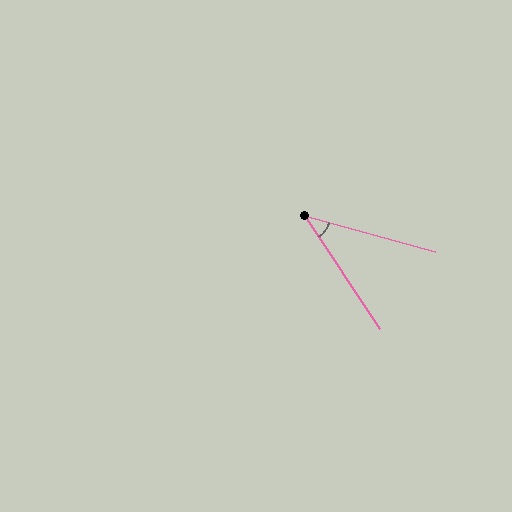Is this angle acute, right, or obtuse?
It is acute.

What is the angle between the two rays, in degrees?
Approximately 41 degrees.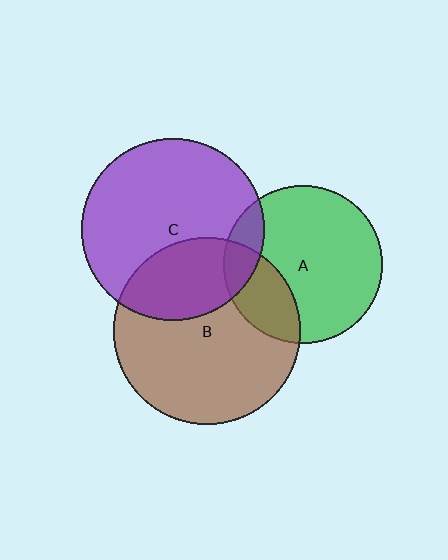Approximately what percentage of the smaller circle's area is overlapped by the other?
Approximately 25%.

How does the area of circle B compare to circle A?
Approximately 1.4 times.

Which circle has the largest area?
Circle B (brown).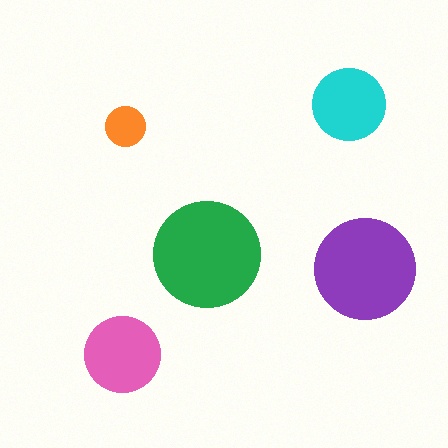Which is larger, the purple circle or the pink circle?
The purple one.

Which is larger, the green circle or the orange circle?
The green one.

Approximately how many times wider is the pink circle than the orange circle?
About 2 times wider.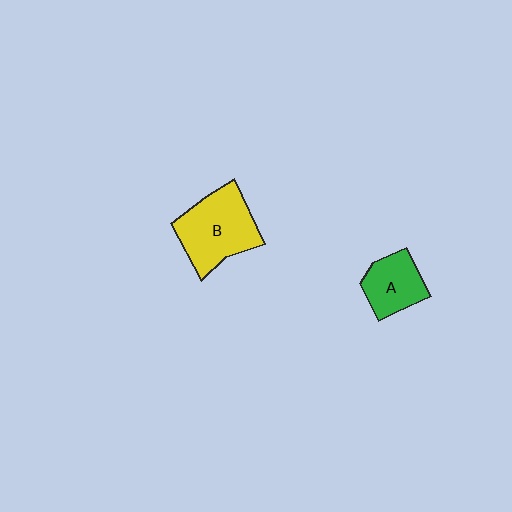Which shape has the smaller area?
Shape A (green).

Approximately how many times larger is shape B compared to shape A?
Approximately 1.6 times.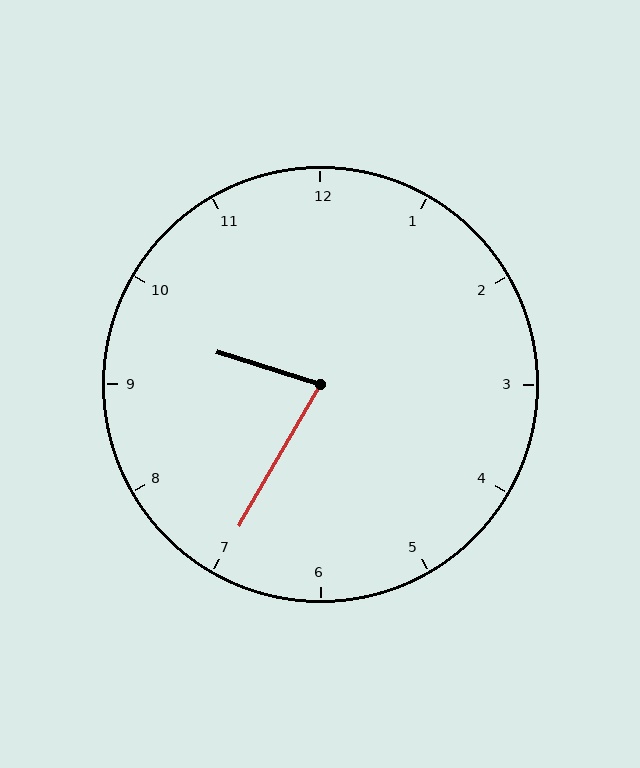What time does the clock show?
9:35.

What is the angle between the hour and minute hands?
Approximately 78 degrees.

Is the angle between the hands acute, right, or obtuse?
It is acute.